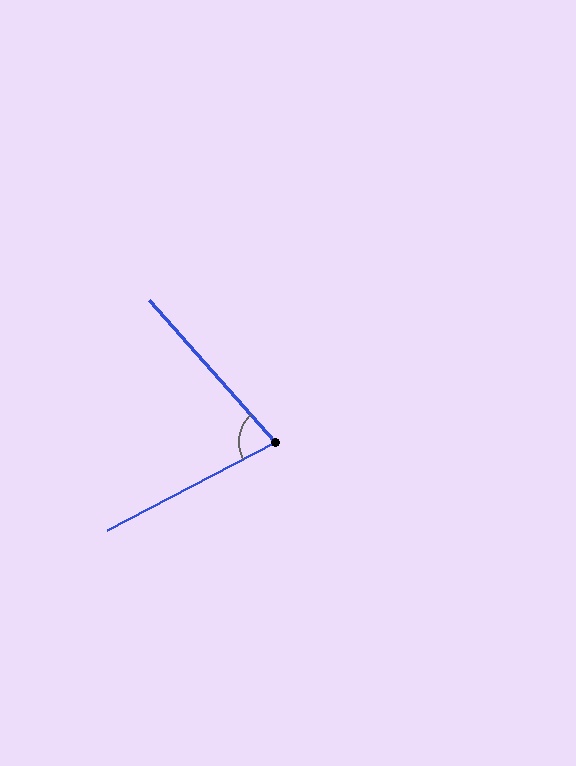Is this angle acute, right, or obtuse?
It is acute.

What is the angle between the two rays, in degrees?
Approximately 76 degrees.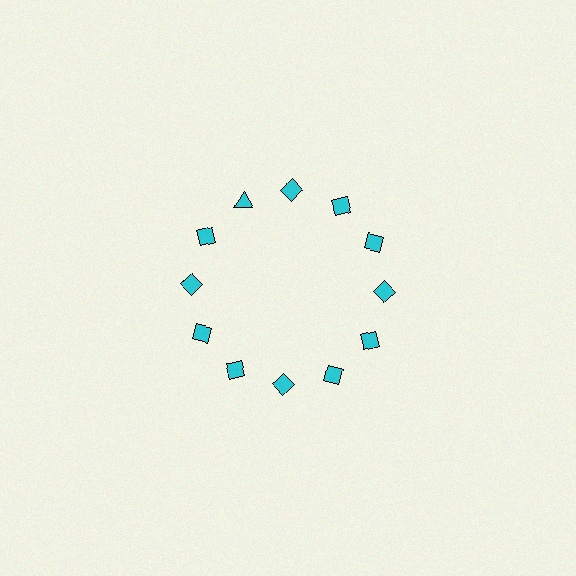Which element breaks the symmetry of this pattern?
The cyan triangle at roughly the 11 o'clock position breaks the symmetry. All other shapes are cyan diamonds.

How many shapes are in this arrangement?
There are 12 shapes arranged in a ring pattern.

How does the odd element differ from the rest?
It has a different shape: triangle instead of diamond.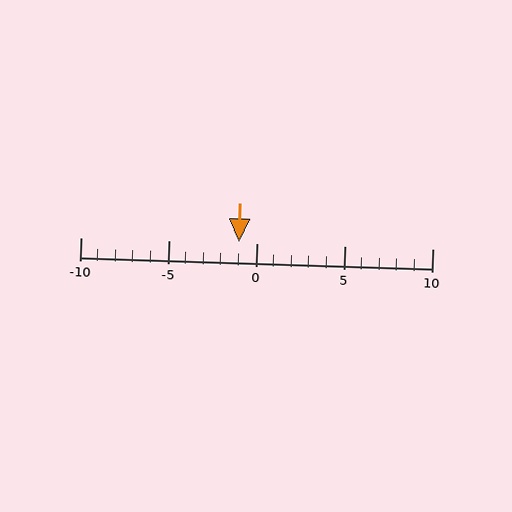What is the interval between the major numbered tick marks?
The major tick marks are spaced 5 units apart.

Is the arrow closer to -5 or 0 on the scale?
The arrow is closer to 0.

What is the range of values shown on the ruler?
The ruler shows values from -10 to 10.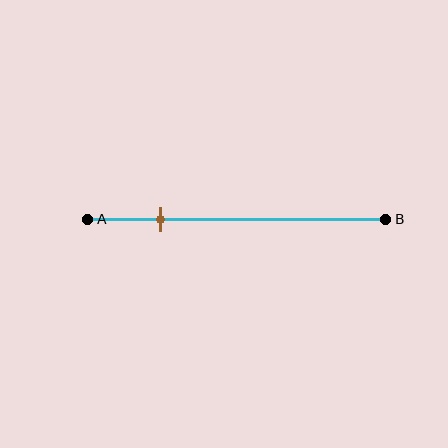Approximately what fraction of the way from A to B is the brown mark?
The brown mark is approximately 25% of the way from A to B.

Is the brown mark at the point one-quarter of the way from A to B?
Yes, the mark is approximately at the one-quarter point.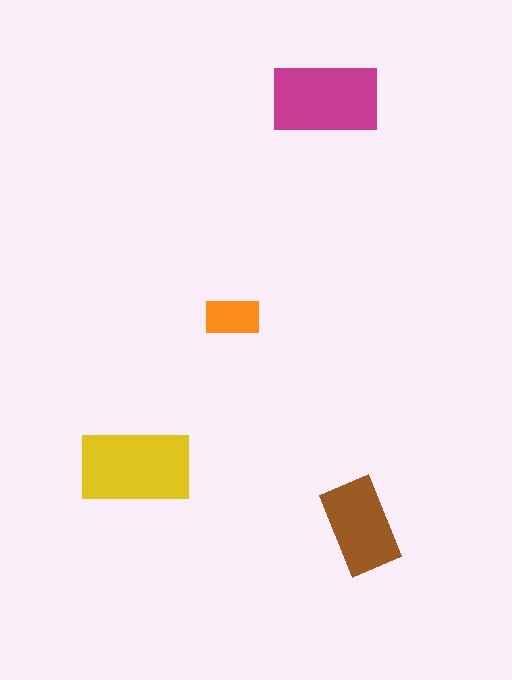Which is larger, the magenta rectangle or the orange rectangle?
The magenta one.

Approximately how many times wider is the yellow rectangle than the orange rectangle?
About 2 times wider.